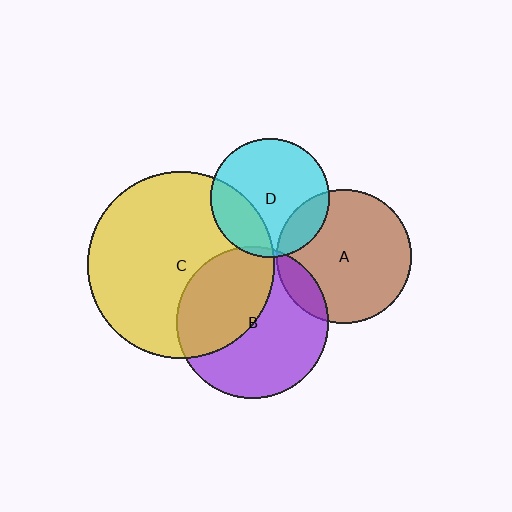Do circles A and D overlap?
Yes.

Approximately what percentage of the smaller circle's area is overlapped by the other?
Approximately 15%.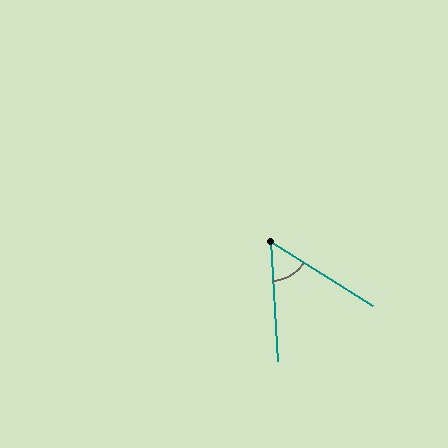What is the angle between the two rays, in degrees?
Approximately 55 degrees.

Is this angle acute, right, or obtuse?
It is acute.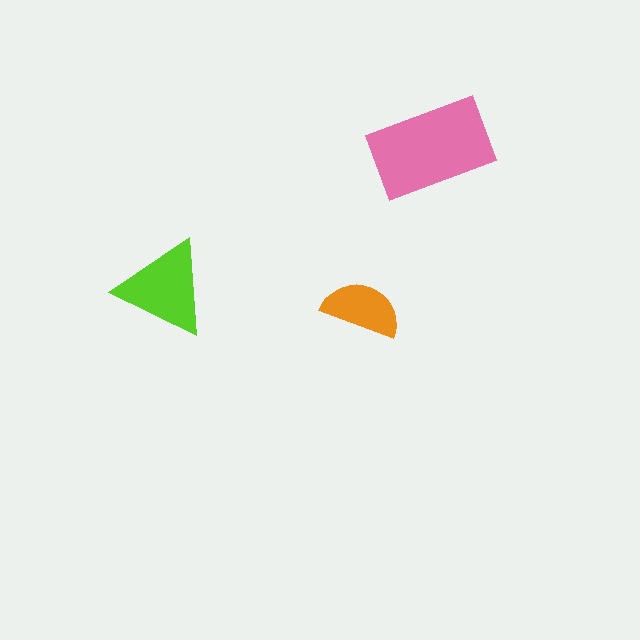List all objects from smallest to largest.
The orange semicircle, the lime triangle, the pink rectangle.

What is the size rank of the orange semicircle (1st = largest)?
3rd.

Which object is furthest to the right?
The pink rectangle is rightmost.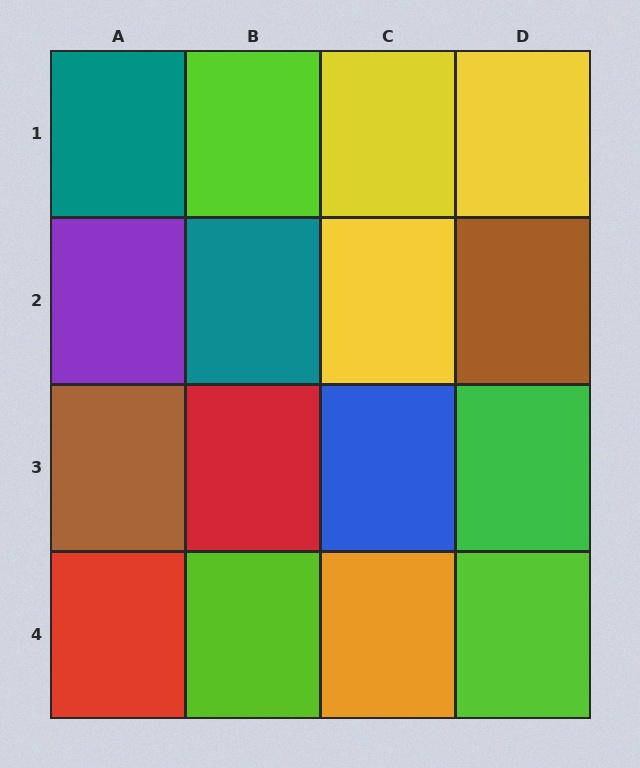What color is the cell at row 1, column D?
Yellow.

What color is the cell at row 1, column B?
Lime.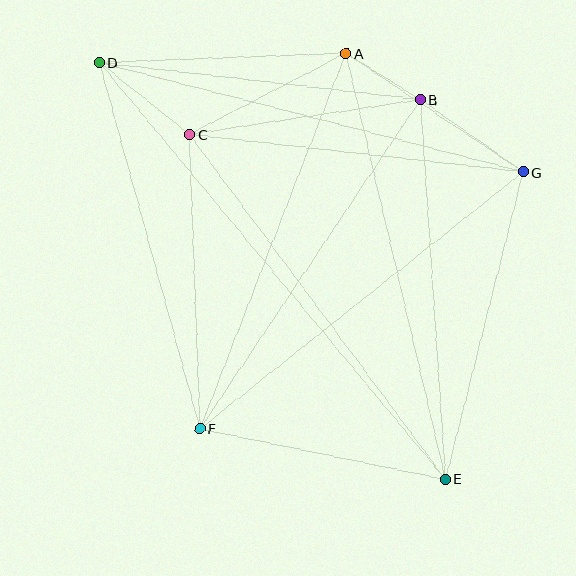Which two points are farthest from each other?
Points D and E are farthest from each other.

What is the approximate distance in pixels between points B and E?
The distance between B and E is approximately 380 pixels.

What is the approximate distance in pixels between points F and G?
The distance between F and G is approximately 413 pixels.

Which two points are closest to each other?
Points A and B are closest to each other.